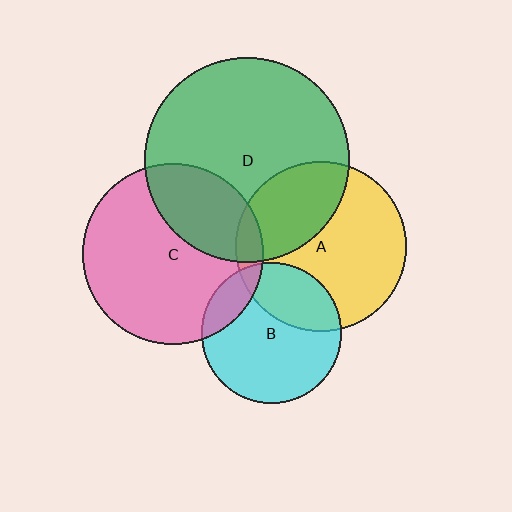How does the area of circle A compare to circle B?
Approximately 1.5 times.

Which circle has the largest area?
Circle D (green).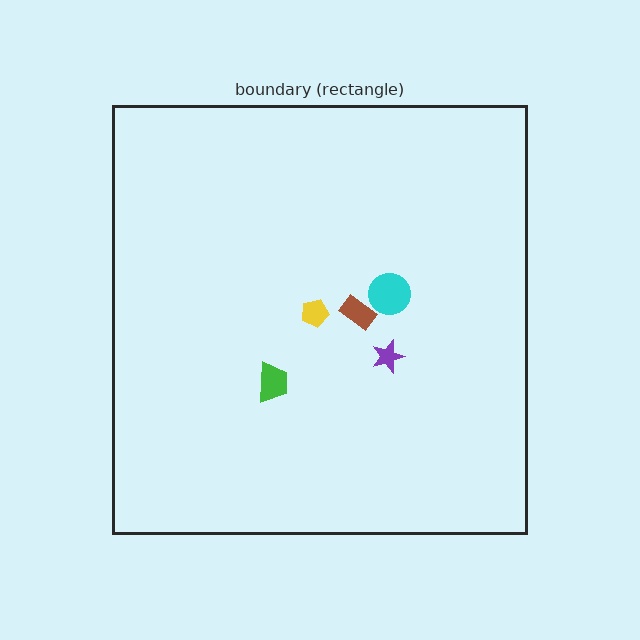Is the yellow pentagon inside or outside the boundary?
Inside.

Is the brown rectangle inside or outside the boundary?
Inside.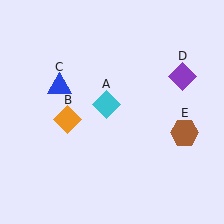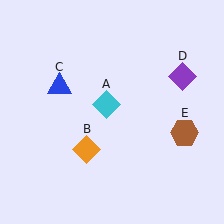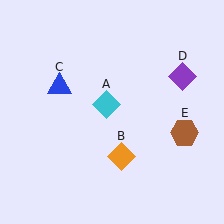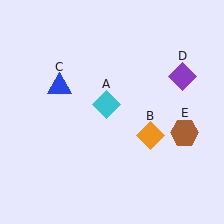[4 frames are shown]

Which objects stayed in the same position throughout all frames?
Cyan diamond (object A) and blue triangle (object C) and purple diamond (object D) and brown hexagon (object E) remained stationary.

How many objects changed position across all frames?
1 object changed position: orange diamond (object B).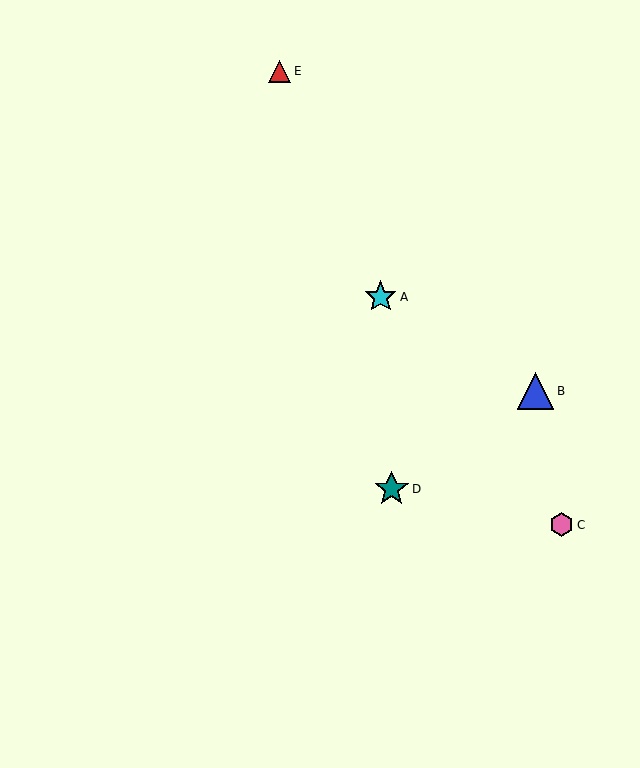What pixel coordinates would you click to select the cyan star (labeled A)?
Click at (381, 297) to select the cyan star A.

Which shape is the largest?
The blue triangle (labeled B) is the largest.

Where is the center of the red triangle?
The center of the red triangle is at (279, 71).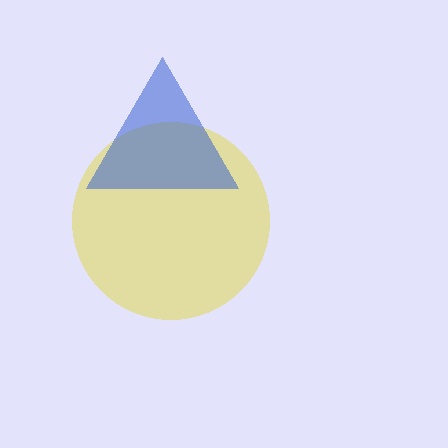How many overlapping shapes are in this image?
There are 2 overlapping shapes in the image.